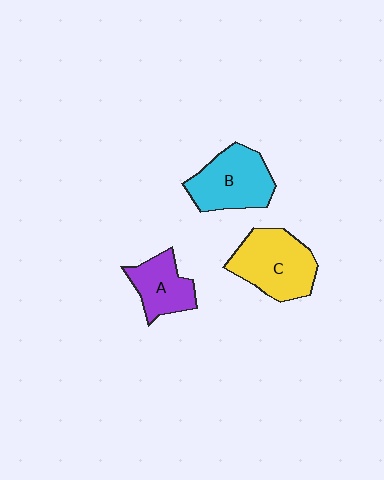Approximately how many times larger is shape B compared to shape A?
Approximately 1.4 times.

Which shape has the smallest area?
Shape A (purple).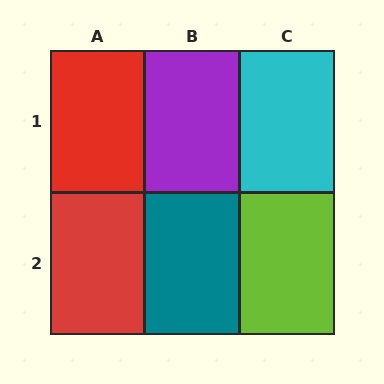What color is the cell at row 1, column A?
Red.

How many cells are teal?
1 cell is teal.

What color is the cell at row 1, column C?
Cyan.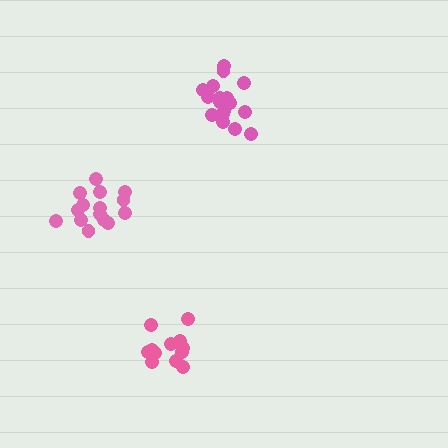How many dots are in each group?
Group 1: 17 dots, Group 2: 15 dots, Group 3: 12 dots (44 total).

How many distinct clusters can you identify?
There are 3 distinct clusters.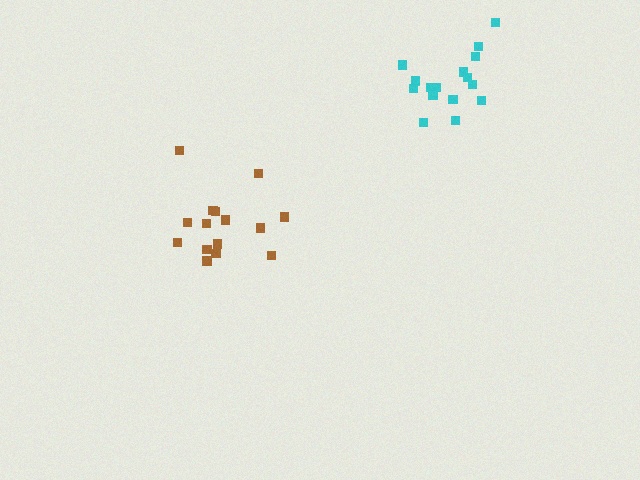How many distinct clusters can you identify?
There are 2 distinct clusters.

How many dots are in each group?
Group 1: 15 dots, Group 2: 16 dots (31 total).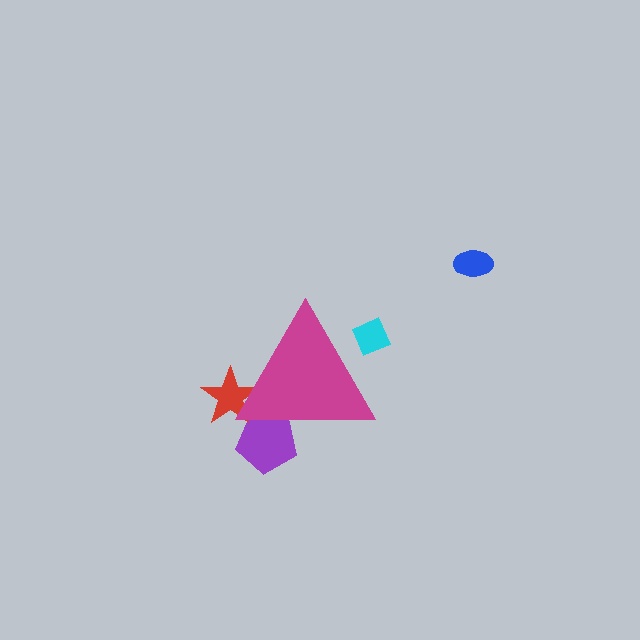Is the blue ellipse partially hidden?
No, the blue ellipse is fully visible.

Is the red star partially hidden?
Yes, the red star is partially hidden behind the magenta triangle.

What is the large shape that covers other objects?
A magenta triangle.